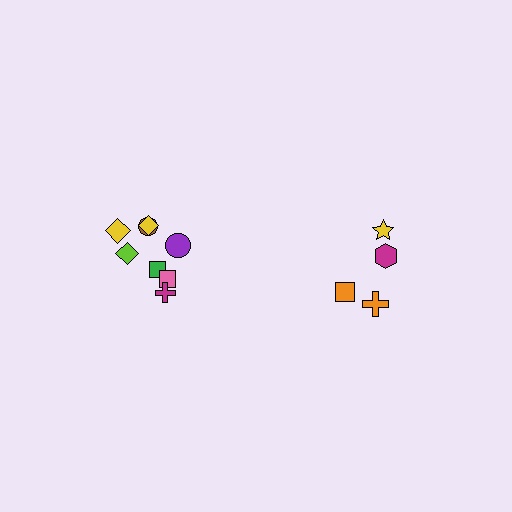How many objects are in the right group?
There are 4 objects.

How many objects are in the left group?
There are 8 objects.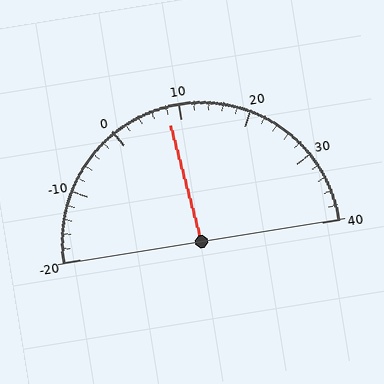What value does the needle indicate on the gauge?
The needle indicates approximately 8.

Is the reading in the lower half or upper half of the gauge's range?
The reading is in the lower half of the range (-20 to 40).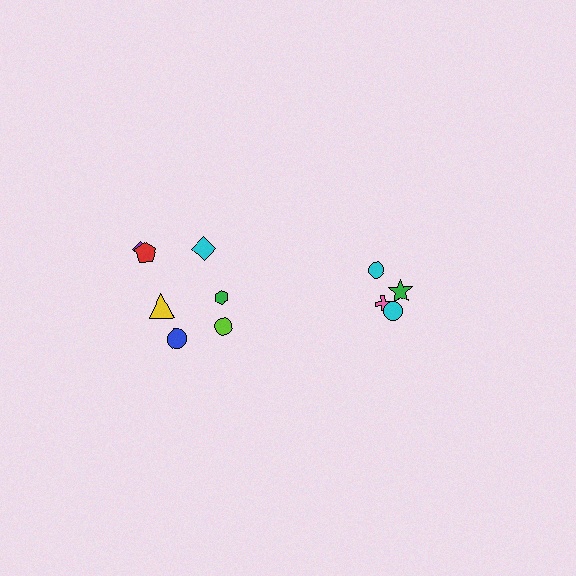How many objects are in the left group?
There are 7 objects.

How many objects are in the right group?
There are 4 objects.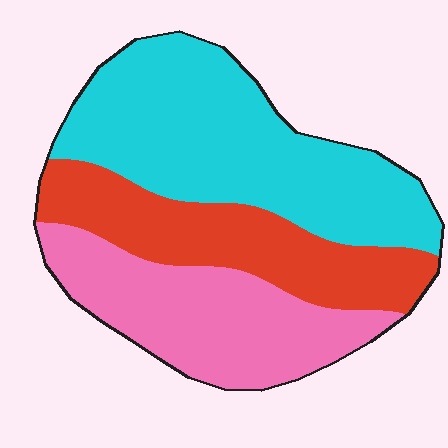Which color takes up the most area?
Cyan, at roughly 45%.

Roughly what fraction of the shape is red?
Red covers 27% of the shape.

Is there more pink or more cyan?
Cyan.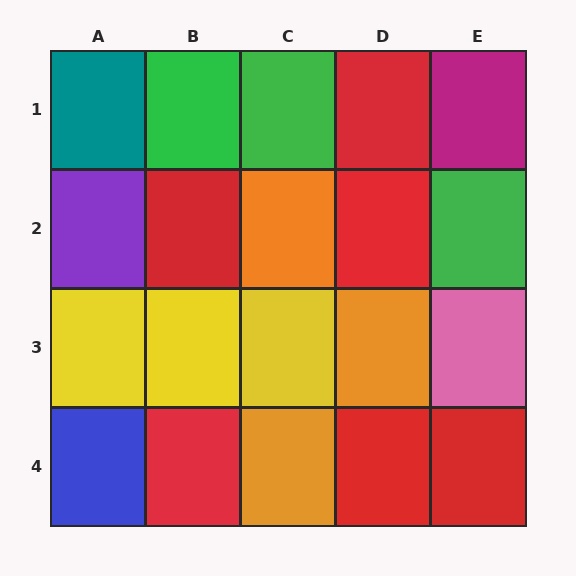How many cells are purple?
1 cell is purple.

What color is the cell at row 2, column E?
Green.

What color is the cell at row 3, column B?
Yellow.